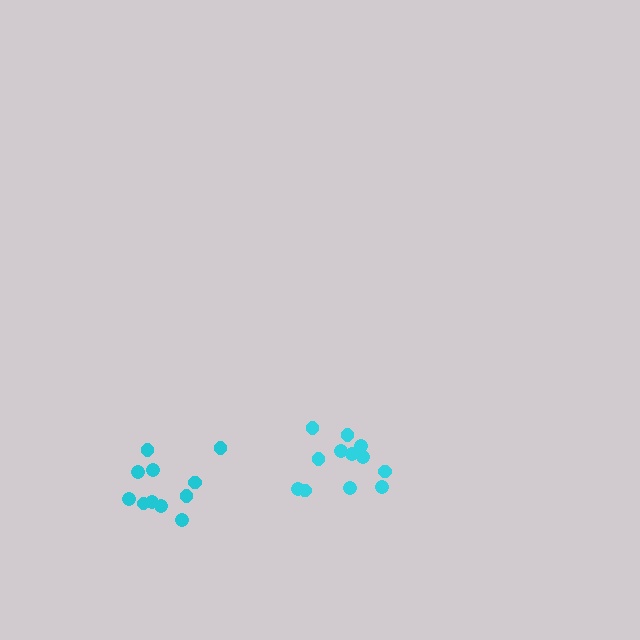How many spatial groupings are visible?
There are 2 spatial groupings.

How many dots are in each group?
Group 1: 12 dots, Group 2: 11 dots (23 total).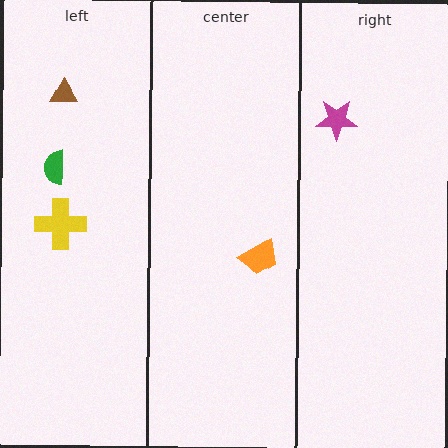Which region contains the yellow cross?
The left region.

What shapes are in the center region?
The orange trapezoid.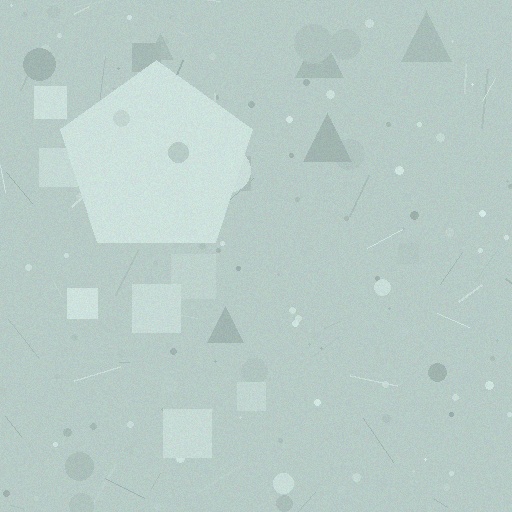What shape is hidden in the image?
A pentagon is hidden in the image.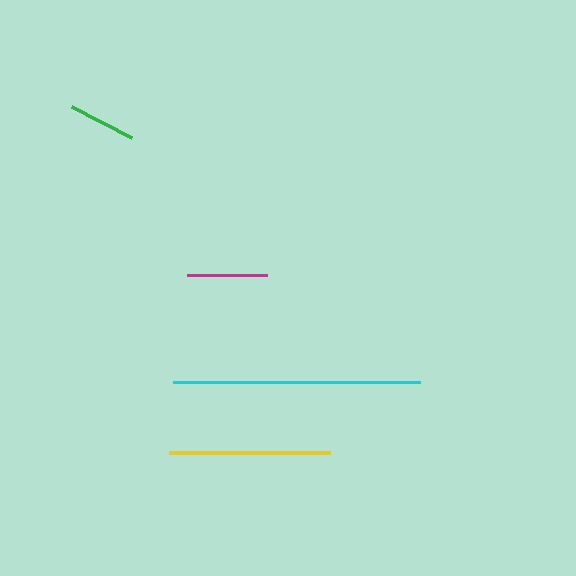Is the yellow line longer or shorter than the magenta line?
The yellow line is longer than the magenta line.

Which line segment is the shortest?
The green line is the shortest at approximately 68 pixels.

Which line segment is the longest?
The cyan line is the longest at approximately 247 pixels.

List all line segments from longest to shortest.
From longest to shortest: cyan, yellow, magenta, green.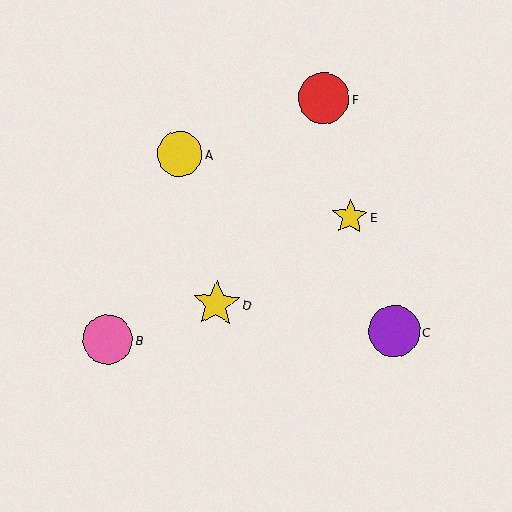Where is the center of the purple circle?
The center of the purple circle is at (394, 331).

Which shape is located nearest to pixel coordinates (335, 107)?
The red circle (labeled F) at (324, 98) is nearest to that location.